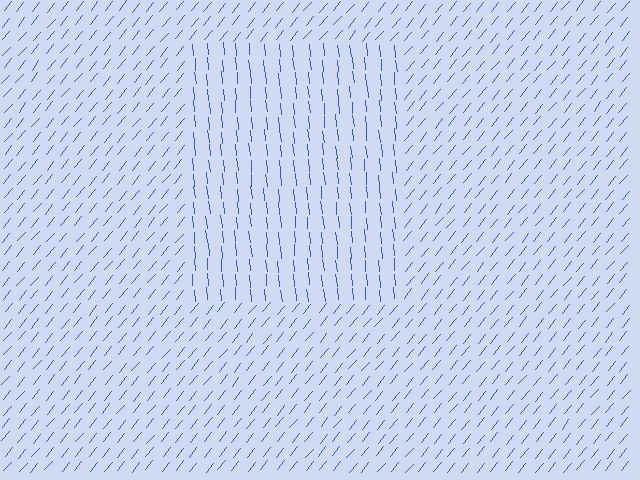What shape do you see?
I see a rectangle.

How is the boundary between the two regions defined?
The boundary is defined purely by a change in line orientation (approximately 45 degrees difference). All lines are the same color and thickness.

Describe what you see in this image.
The image is filled with small blue line segments. A rectangle region in the image has lines oriented differently from the surrounding lines, creating a visible texture boundary.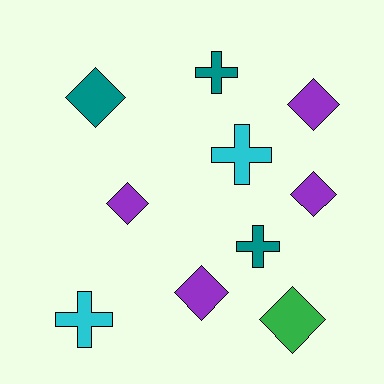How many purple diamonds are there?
There are 4 purple diamonds.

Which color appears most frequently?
Purple, with 4 objects.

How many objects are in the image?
There are 10 objects.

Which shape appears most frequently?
Diamond, with 6 objects.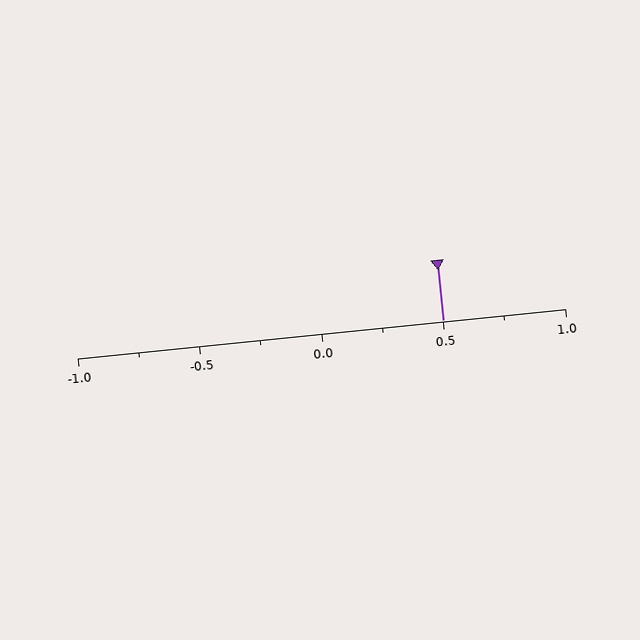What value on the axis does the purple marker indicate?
The marker indicates approximately 0.5.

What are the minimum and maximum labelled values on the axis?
The axis runs from -1.0 to 1.0.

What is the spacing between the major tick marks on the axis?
The major ticks are spaced 0.5 apart.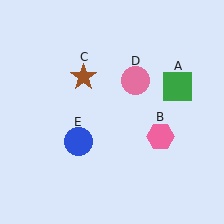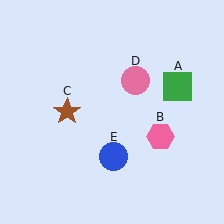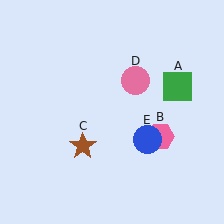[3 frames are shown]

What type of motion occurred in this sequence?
The brown star (object C), blue circle (object E) rotated counterclockwise around the center of the scene.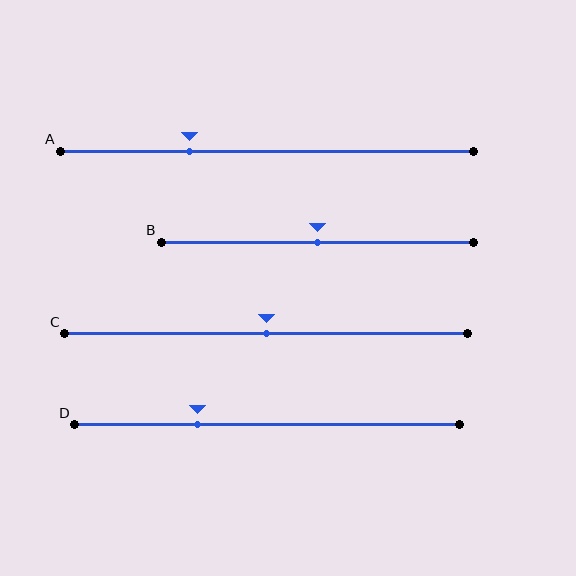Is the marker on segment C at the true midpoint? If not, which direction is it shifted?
Yes, the marker on segment C is at the true midpoint.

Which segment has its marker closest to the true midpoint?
Segment B has its marker closest to the true midpoint.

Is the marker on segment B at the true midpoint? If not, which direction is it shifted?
Yes, the marker on segment B is at the true midpoint.